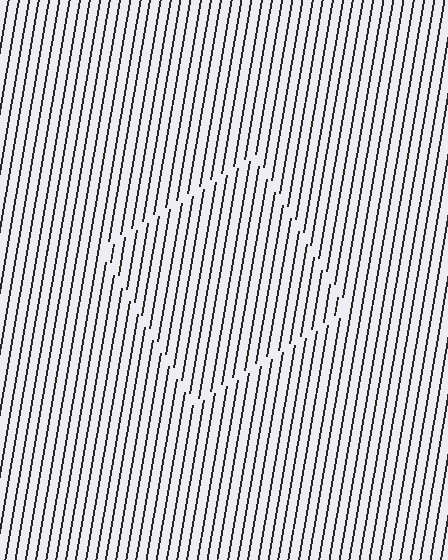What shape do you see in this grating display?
An illusory square. The interior of the shape contains the same grating, shifted by half a period — the contour is defined by the phase discontinuity where line-ends from the inner and outer gratings abut.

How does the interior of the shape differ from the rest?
The interior of the shape contains the same grating, shifted by half a period — the contour is defined by the phase discontinuity where line-ends from the inner and outer gratings abut.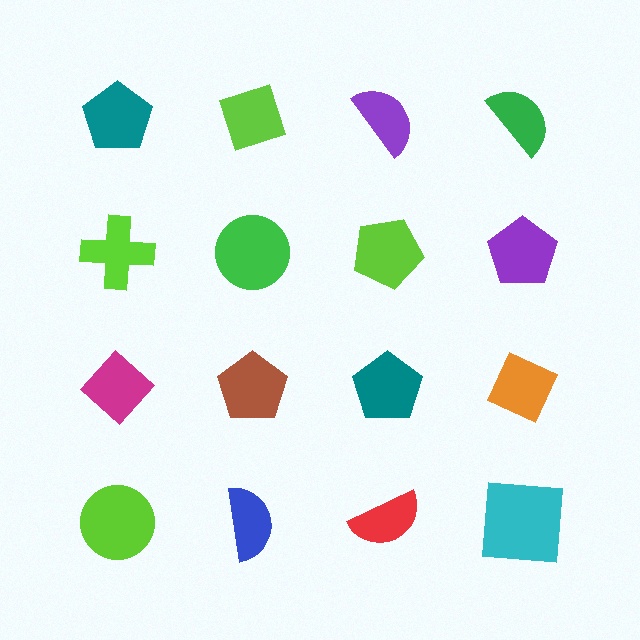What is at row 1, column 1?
A teal pentagon.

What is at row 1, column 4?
A green semicircle.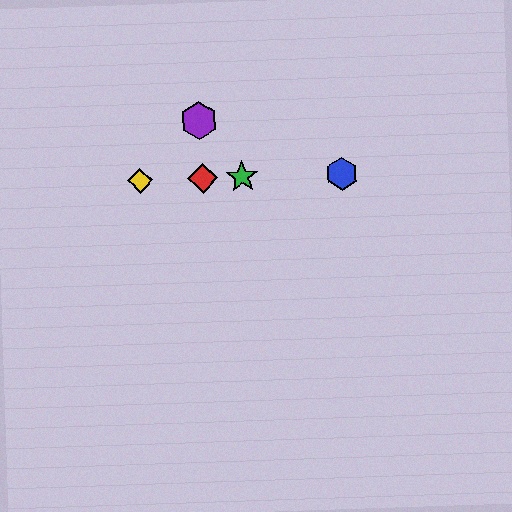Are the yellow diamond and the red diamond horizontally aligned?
Yes, both are at y≈180.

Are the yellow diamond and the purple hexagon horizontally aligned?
No, the yellow diamond is at y≈180 and the purple hexagon is at y≈120.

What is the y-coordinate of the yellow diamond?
The yellow diamond is at y≈180.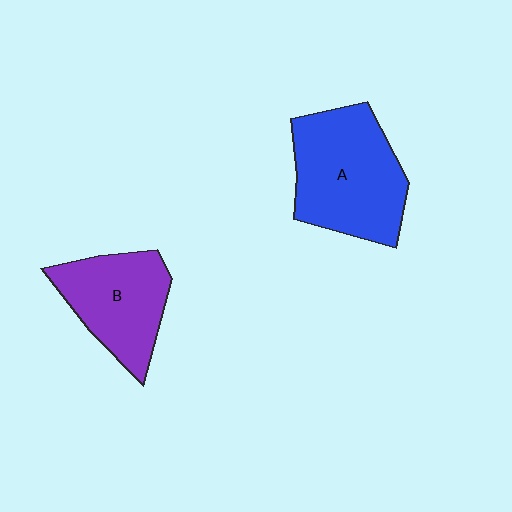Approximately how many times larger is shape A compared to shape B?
Approximately 1.3 times.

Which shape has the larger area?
Shape A (blue).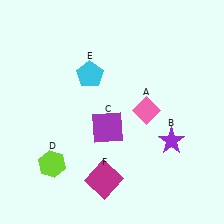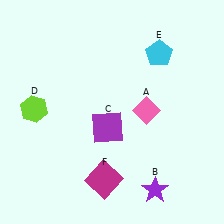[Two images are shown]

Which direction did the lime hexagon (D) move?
The lime hexagon (D) moved up.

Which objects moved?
The objects that moved are: the purple star (B), the lime hexagon (D), the cyan pentagon (E).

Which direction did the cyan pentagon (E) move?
The cyan pentagon (E) moved right.